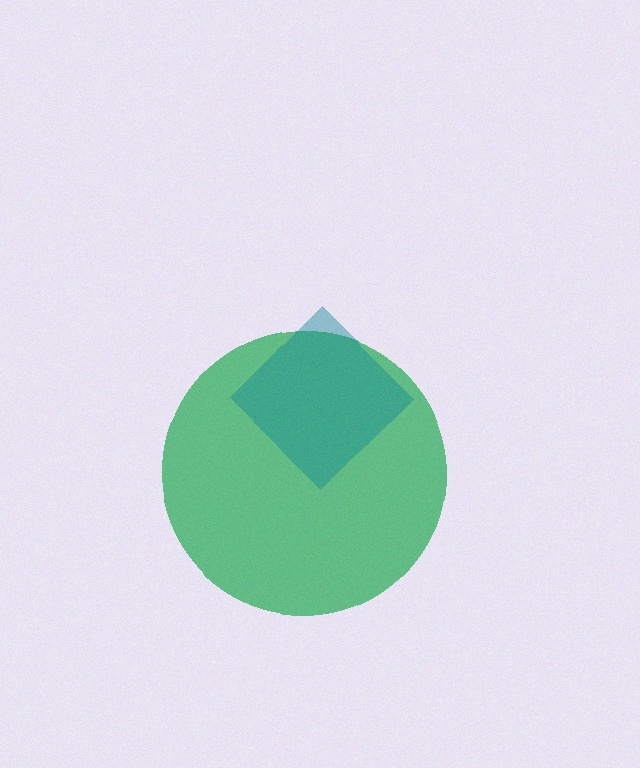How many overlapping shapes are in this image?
There are 2 overlapping shapes in the image.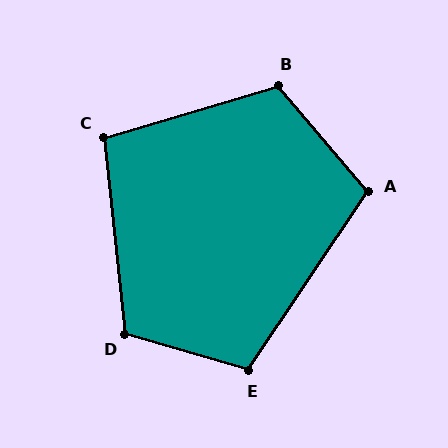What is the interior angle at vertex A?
Approximately 106 degrees (obtuse).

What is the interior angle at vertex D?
Approximately 112 degrees (obtuse).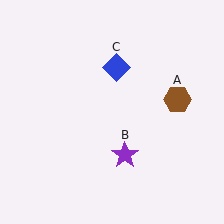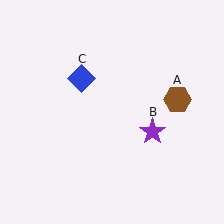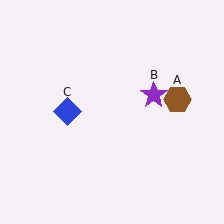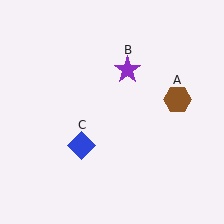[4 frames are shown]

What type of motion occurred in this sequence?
The purple star (object B), blue diamond (object C) rotated counterclockwise around the center of the scene.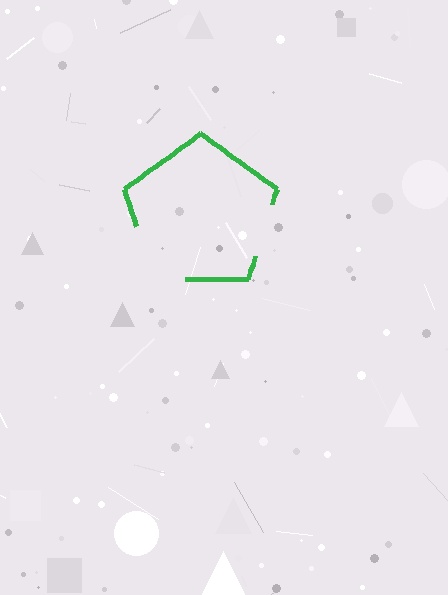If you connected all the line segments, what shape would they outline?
They would outline a pentagon.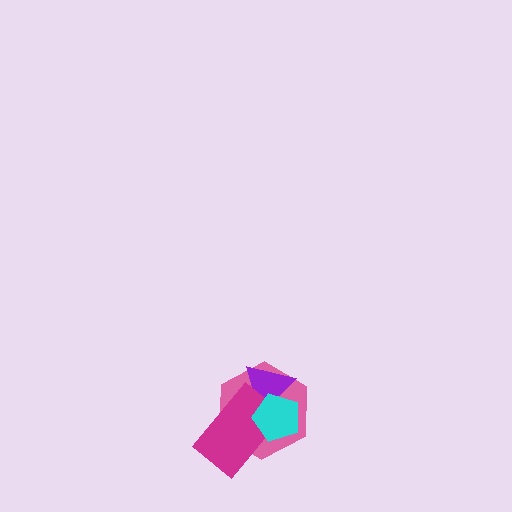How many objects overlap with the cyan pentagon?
3 objects overlap with the cyan pentagon.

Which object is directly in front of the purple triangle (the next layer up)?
The magenta rectangle is directly in front of the purple triangle.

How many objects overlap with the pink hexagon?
3 objects overlap with the pink hexagon.